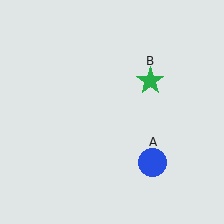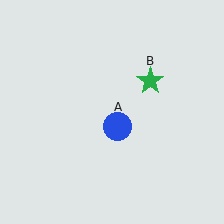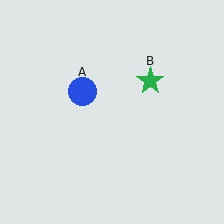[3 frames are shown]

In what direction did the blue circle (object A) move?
The blue circle (object A) moved up and to the left.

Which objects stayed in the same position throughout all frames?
Green star (object B) remained stationary.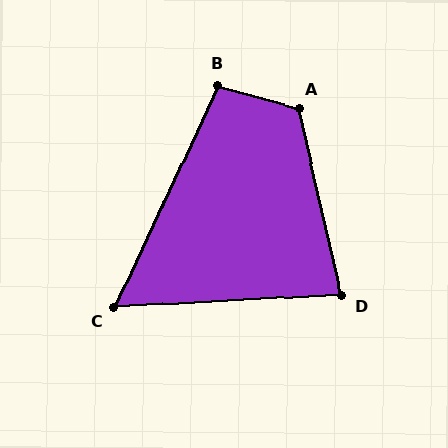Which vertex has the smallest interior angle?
C, at approximately 62 degrees.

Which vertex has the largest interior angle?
A, at approximately 118 degrees.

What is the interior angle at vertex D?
Approximately 80 degrees (acute).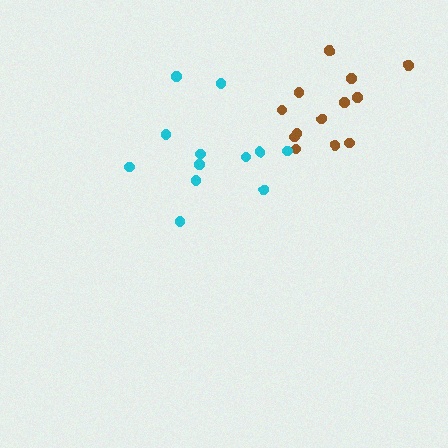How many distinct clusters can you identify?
There are 2 distinct clusters.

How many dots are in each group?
Group 1: 13 dots, Group 2: 12 dots (25 total).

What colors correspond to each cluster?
The clusters are colored: brown, cyan.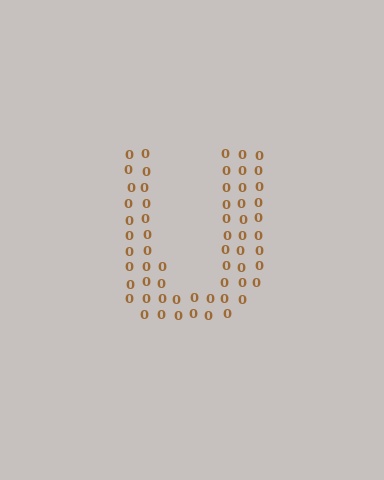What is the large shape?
The large shape is the letter U.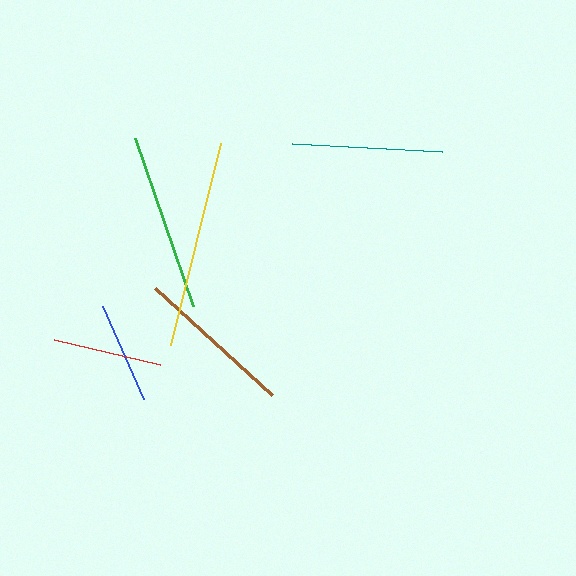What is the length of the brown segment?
The brown segment is approximately 160 pixels long.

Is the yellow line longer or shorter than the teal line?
The yellow line is longer than the teal line.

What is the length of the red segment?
The red segment is approximately 108 pixels long.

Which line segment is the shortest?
The blue line is the shortest at approximately 102 pixels.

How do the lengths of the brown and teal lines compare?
The brown and teal lines are approximately the same length.